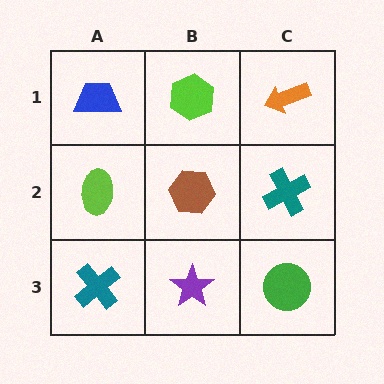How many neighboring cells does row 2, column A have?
3.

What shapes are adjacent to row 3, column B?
A brown hexagon (row 2, column B), a teal cross (row 3, column A), a green circle (row 3, column C).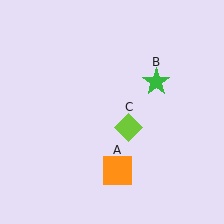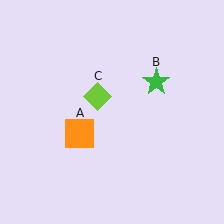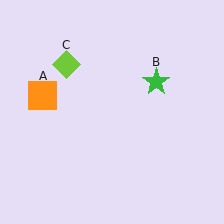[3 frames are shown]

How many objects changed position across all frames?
2 objects changed position: orange square (object A), lime diamond (object C).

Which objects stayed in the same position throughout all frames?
Green star (object B) remained stationary.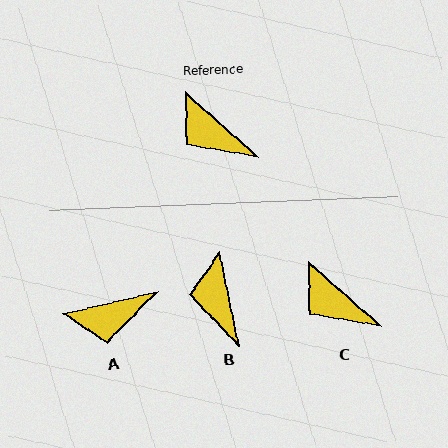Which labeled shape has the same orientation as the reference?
C.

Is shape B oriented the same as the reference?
No, it is off by about 37 degrees.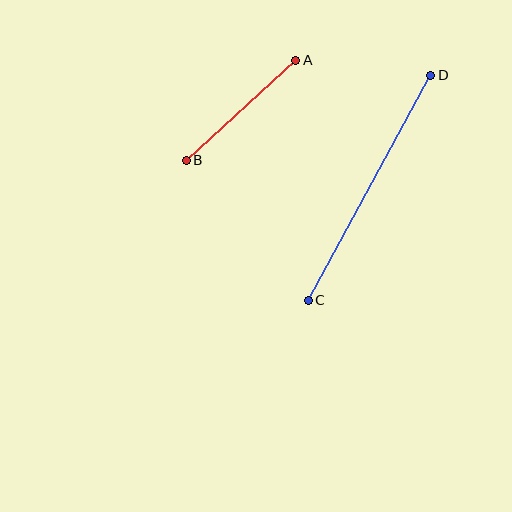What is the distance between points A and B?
The distance is approximately 148 pixels.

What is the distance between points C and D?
The distance is approximately 256 pixels.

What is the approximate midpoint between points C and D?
The midpoint is at approximately (370, 188) pixels.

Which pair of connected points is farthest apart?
Points C and D are farthest apart.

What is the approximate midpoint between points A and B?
The midpoint is at approximately (241, 110) pixels.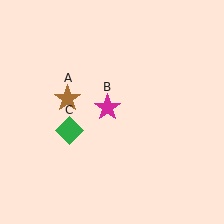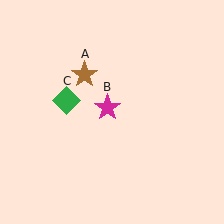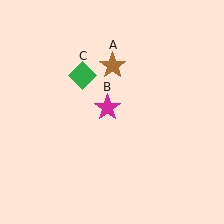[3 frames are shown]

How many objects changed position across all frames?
2 objects changed position: brown star (object A), green diamond (object C).